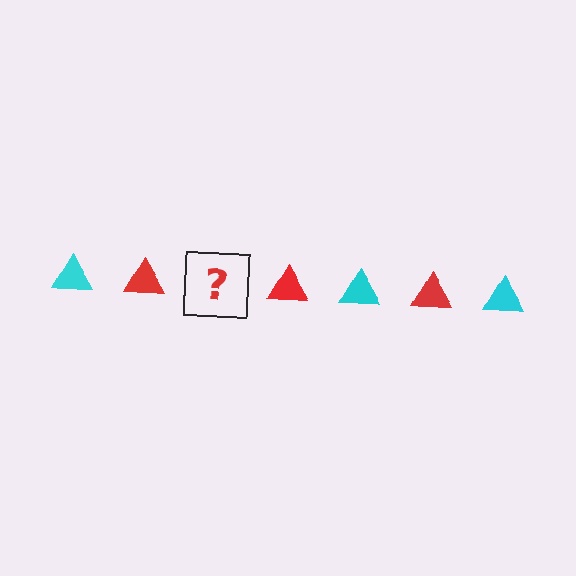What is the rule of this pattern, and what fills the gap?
The rule is that the pattern cycles through cyan, red triangles. The gap should be filled with a cyan triangle.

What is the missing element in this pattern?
The missing element is a cyan triangle.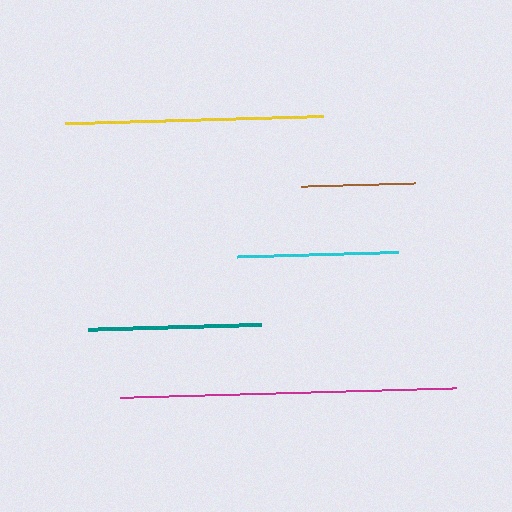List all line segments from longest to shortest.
From longest to shortest: magenta, yellow, teal, cyan, brown.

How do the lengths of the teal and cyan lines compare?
The teal and cyan lines are approximately the same length.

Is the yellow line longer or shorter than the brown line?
The yellow line is longer than the brown line.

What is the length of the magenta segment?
The magenta segment is approximately 336 pixels long.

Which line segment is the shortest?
The brown line is the shortest at approximately 114 pixels.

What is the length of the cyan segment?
The cyan segment is approximately 161 pixels long.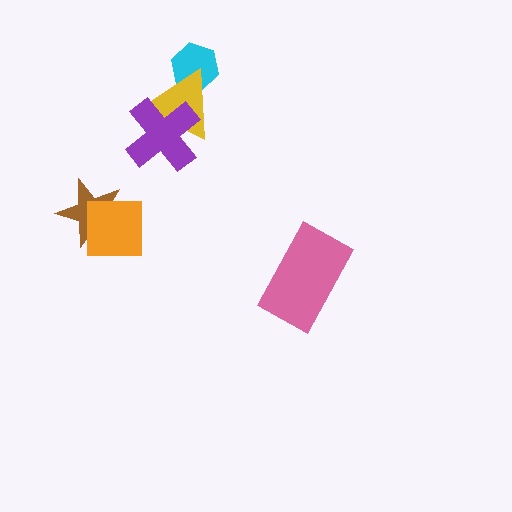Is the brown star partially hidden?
Yes, it is partially covered by another shape.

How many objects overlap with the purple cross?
1 object overlaps with the purple cross.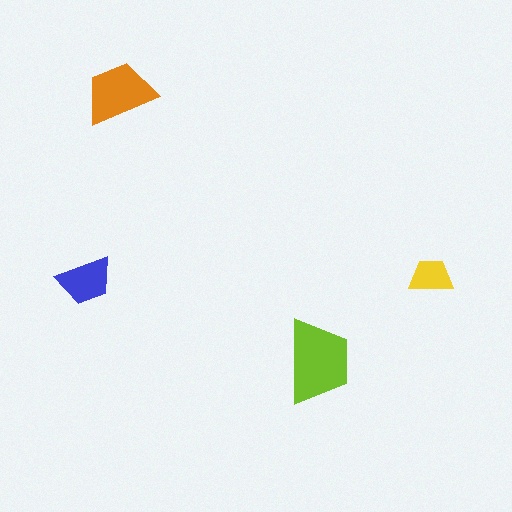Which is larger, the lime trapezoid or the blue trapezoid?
The lime one.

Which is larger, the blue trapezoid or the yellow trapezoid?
The blue one.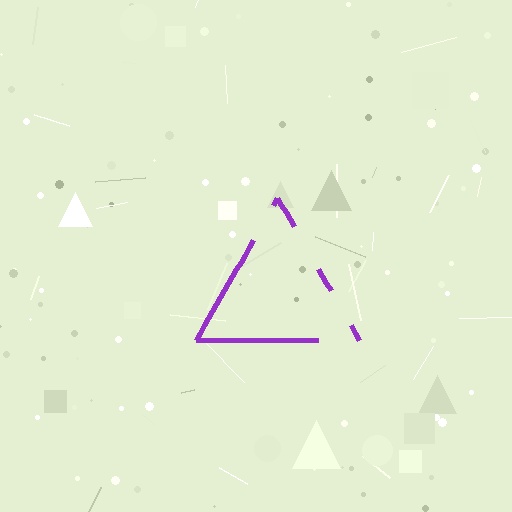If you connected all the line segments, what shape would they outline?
They would outline a triangle.